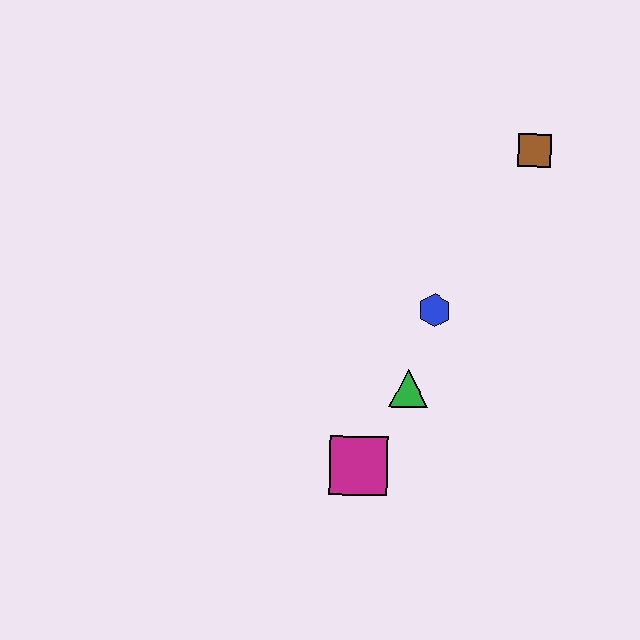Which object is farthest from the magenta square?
The brown square is farthest from the magenta square.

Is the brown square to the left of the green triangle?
No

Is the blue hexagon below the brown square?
Yes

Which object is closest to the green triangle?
The blue hexagon is closest to the green triangle.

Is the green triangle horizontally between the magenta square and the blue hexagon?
Yes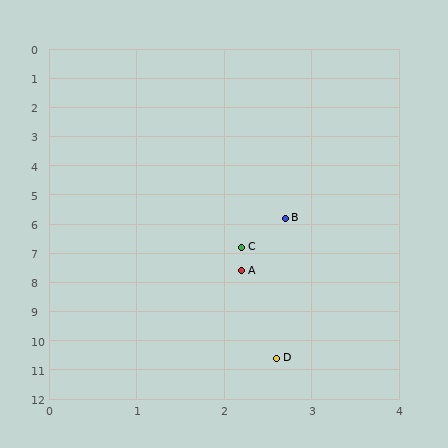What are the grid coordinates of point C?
Point C is at approximately (2.2, 6.8).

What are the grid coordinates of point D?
Point D is at approximately (2.6, 10.6).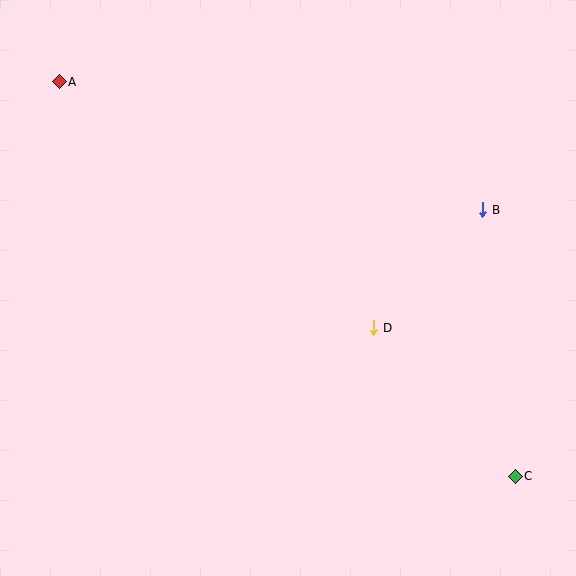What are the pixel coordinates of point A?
Point A is at (59, 82).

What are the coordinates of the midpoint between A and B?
The midpoint between A and B is at (271, 146).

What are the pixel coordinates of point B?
Point B is at (483, 210).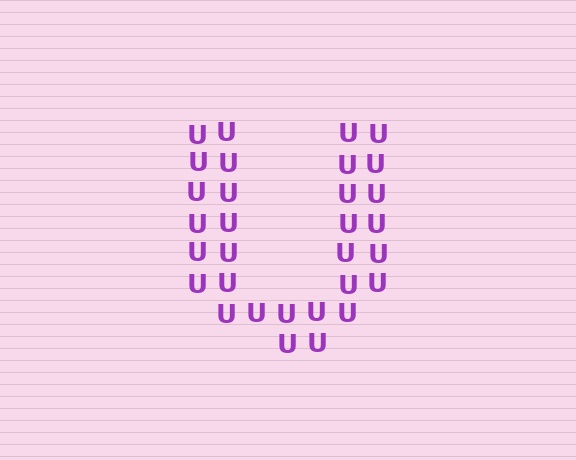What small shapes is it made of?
It is made of small letter U's.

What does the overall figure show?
The overall figure shows the letter U.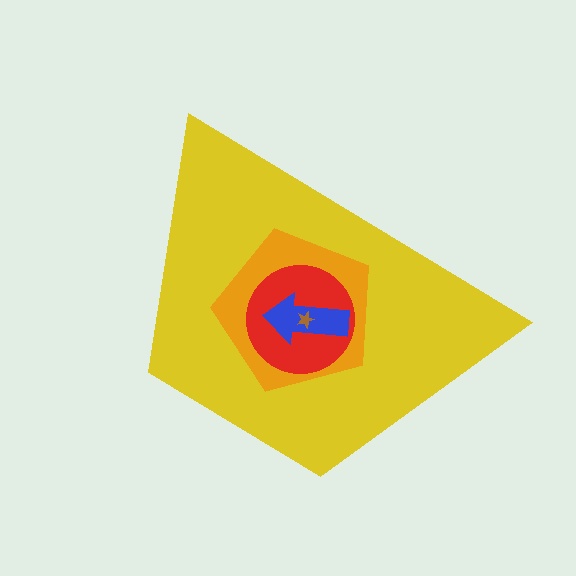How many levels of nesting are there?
5.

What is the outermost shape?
The yellow trapezoid.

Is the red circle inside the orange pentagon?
Yes.